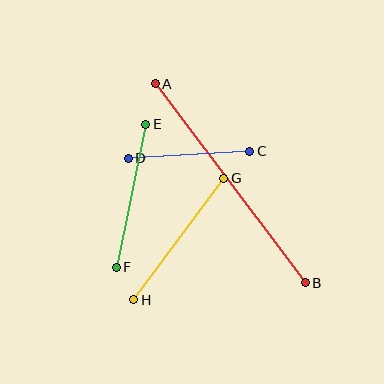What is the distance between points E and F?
The distance is approximately 146 pixels.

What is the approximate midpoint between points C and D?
The midpoint is at approximately (189, 155) pixels.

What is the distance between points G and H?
The distance is approximately 152 pixels.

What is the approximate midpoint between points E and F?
The midpoint is at approximately (131, 196) pixels.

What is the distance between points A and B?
The distance is approximately 249 pixels.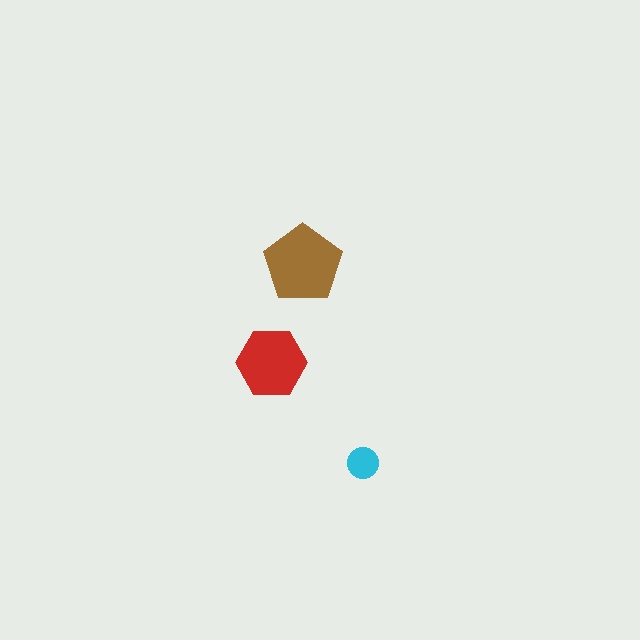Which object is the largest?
The brown pentagon.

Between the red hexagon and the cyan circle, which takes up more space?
The red hexagon.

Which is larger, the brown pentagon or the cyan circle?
The brown pentagon.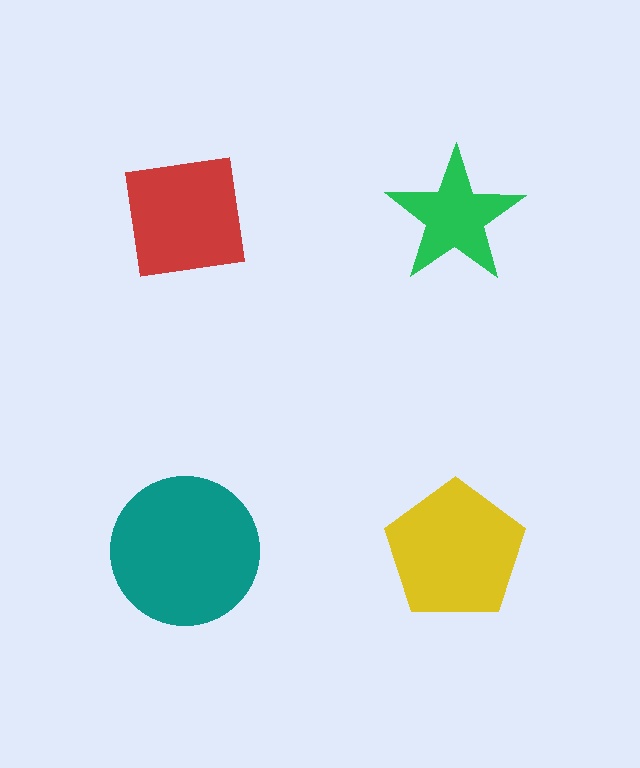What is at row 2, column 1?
A teal circle.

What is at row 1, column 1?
A red square.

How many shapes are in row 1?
2 shapes.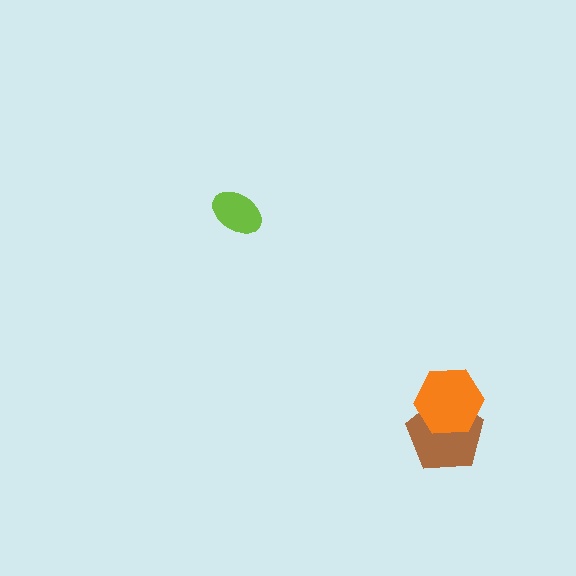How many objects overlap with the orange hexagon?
1 object overlaps with the orange hexagon.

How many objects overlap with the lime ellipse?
0 objects overlap with the lime ellipse.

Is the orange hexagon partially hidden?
No, no other shape covers it.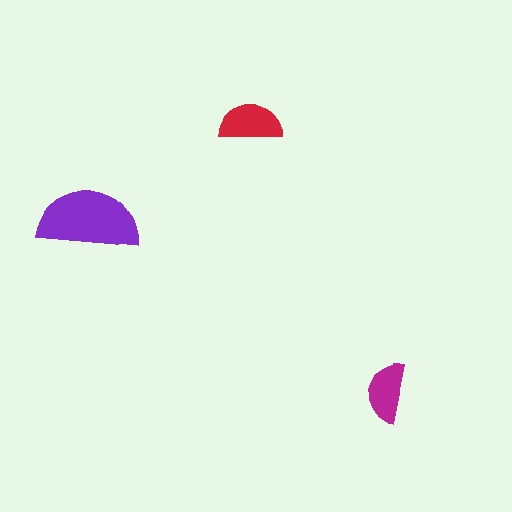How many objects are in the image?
There are 3 objects in the image.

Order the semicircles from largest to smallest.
the purple one, the red one, the magenta one.